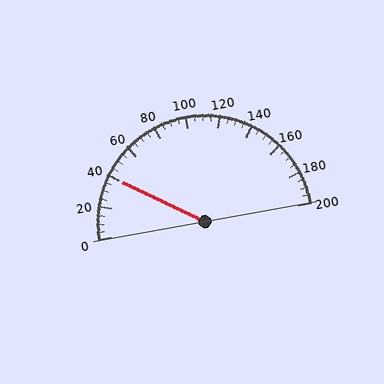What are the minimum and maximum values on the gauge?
The gauge ranges from 0 to 200.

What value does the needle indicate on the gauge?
The needle indicates approximately 40.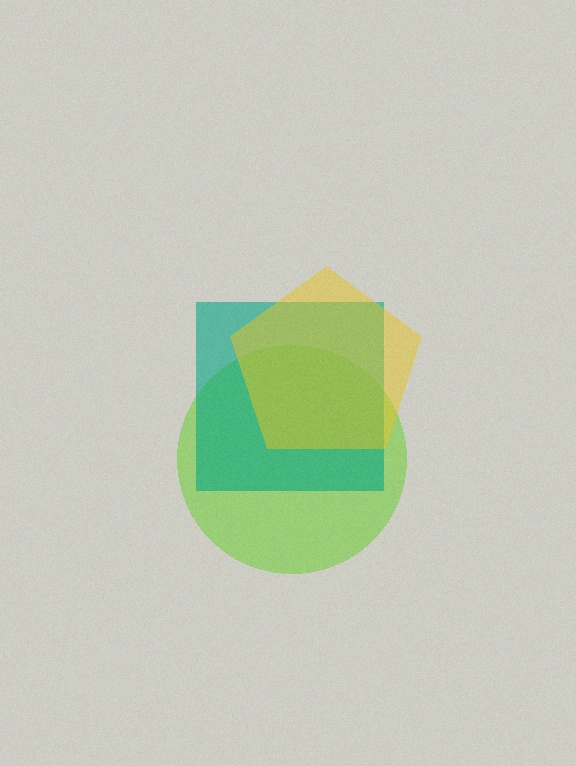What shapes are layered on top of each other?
The layered shapes are: a lime circle, a teal square, a yellow pentagon.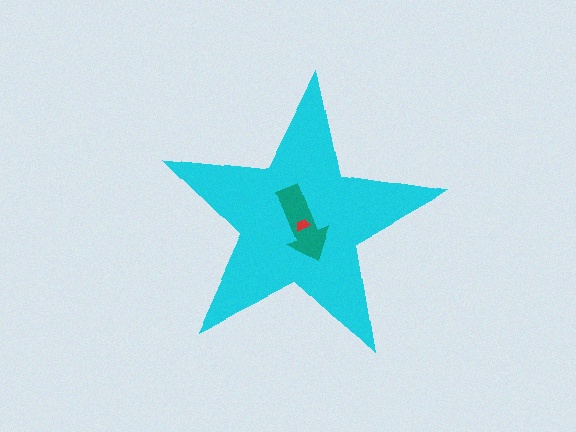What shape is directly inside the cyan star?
The teal arrow.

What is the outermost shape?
The cyan star.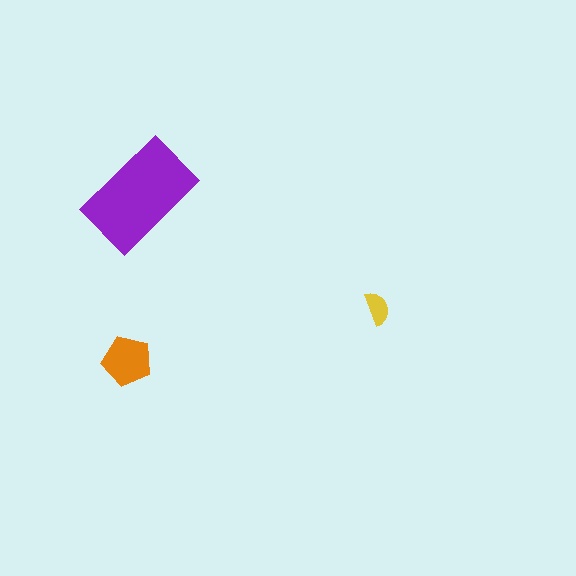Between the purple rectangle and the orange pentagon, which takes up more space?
The purple rectangle.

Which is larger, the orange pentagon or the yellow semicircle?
The orange pentagon.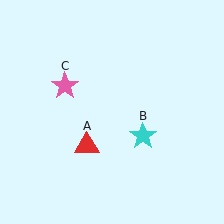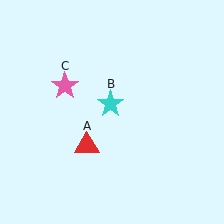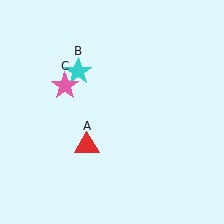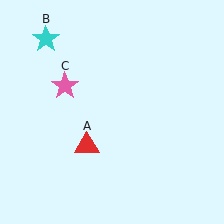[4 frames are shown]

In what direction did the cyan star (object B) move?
The cyan star (object B) moved up and to the left.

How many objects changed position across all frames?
1 object changed position: cyan star (object B).